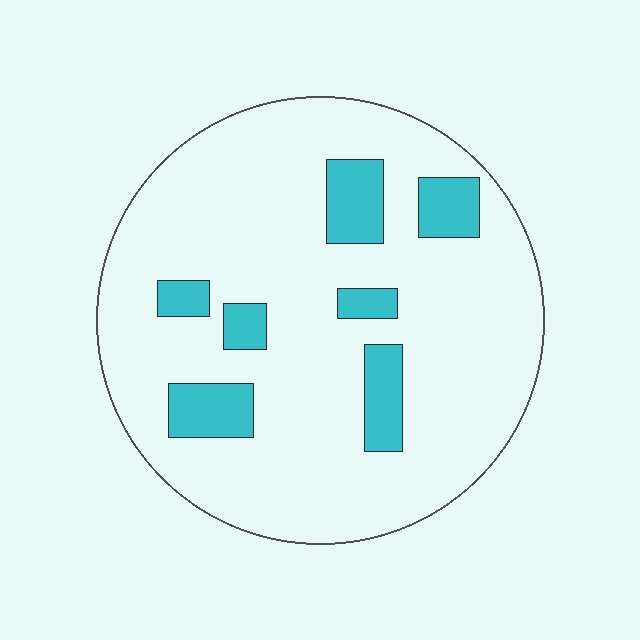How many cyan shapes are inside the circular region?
7.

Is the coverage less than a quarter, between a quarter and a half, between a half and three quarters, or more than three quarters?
Less than a quarter.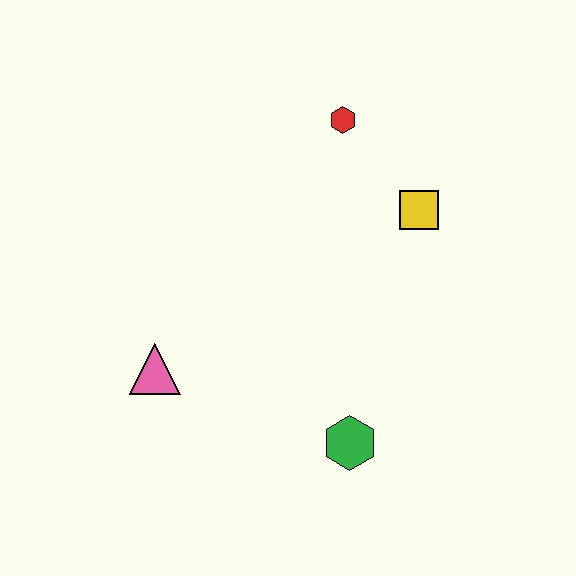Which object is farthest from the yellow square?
The pink triangle is farthest from the yellow square.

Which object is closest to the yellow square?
The red hexagon is closest to the yellow square.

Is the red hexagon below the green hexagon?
No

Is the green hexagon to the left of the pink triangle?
No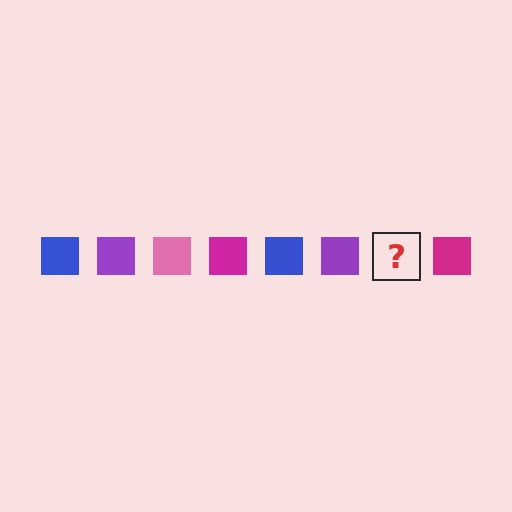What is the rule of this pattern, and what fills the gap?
The rule is that the pattern cycles through blue, purple, pink, magenta squares. The gap should be filled with a pink square.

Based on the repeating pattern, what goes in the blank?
The blank should be a pink square.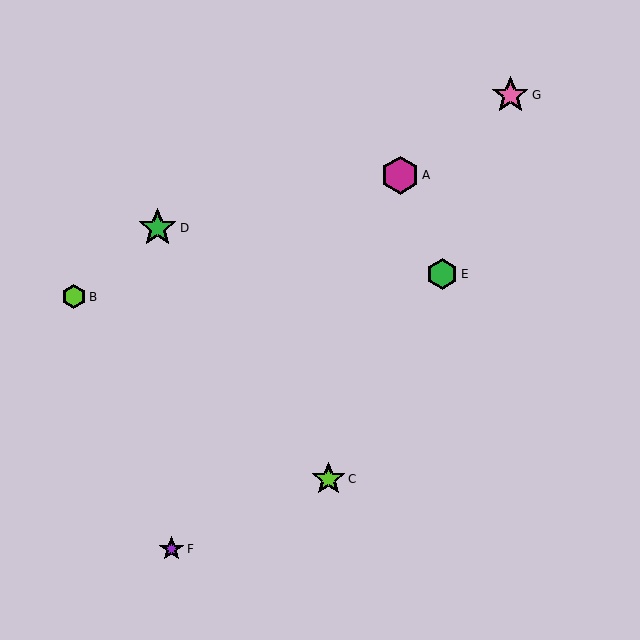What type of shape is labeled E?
Shape E is a green hexagon.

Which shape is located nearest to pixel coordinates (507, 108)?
The pink star (labeled G) at (510, 95) is nearest to that location.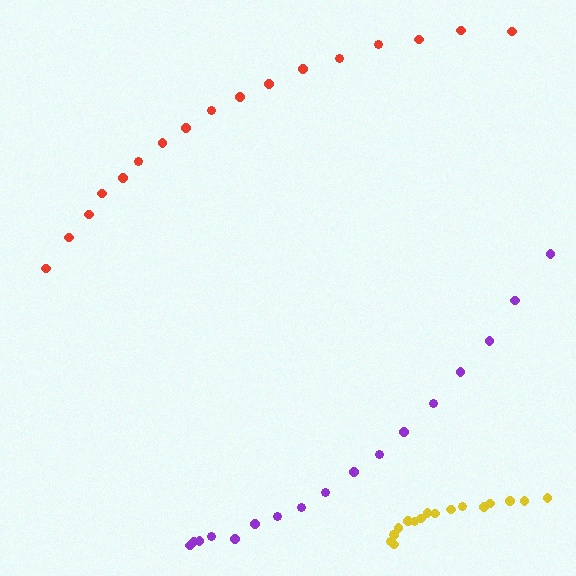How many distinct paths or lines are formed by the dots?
There are 3 distinct paths.